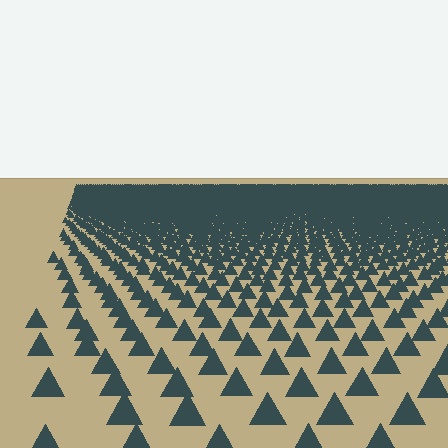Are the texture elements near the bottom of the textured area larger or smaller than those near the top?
Larger. Near the bottom, elements are closer to the viewer and appear at a bigger on-screen size.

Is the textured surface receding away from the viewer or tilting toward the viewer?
The surface is receding away from the viewer. Texture elements get smaller and denser toward the top.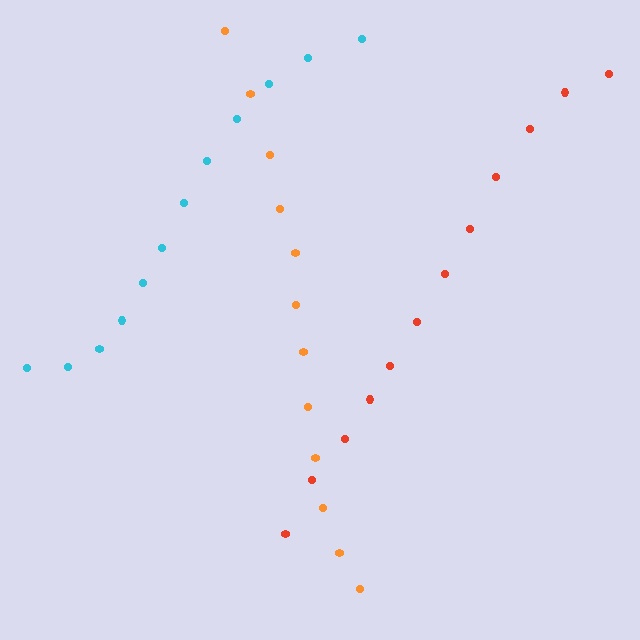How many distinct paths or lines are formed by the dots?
There are 3 distinct paths.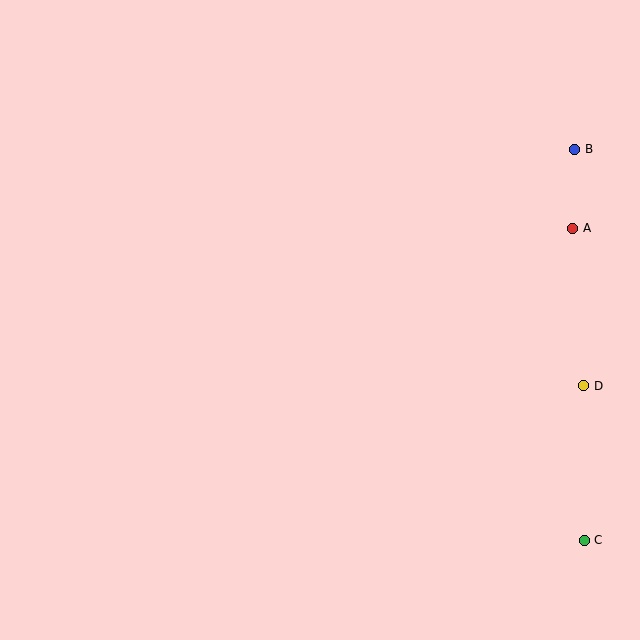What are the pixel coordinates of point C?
Point C is at (584, 540).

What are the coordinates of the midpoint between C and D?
The midpoint between C and D is at (584, 463).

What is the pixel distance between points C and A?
The distance between C and A is 312 pixels.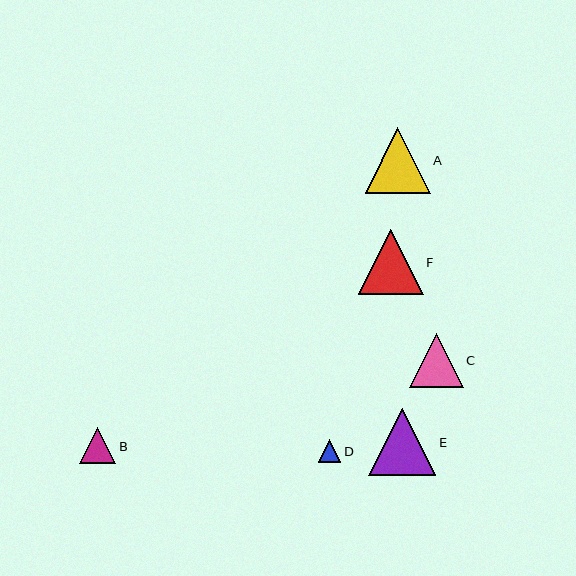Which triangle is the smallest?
Triangle D is the smallest with a size of approximately 23 pixels.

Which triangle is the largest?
Triangle E is the largest with a size of approximately 67 pixels.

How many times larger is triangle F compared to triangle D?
Triangle F is approximately 2.9 times the size of triangle D.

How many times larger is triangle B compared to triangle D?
Triangle B is approximately 1.6 times the size of triangle D.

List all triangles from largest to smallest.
From largest to smallest: E, A, F, C, B, D.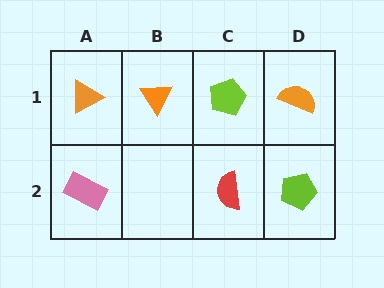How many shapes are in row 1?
4 shapes.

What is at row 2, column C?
A red semicircle.